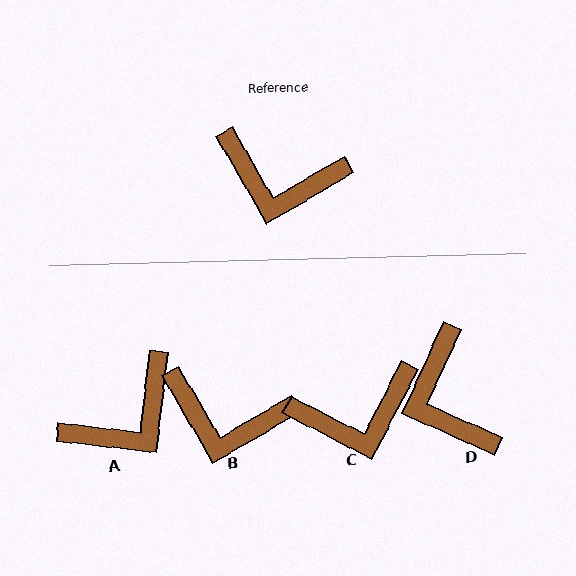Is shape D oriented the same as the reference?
No, it is off by about 54 degrees.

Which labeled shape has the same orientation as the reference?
B.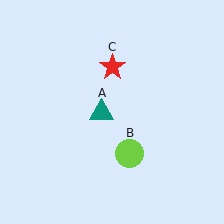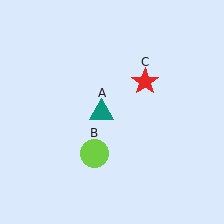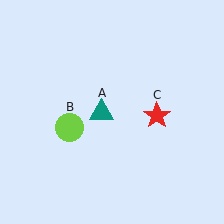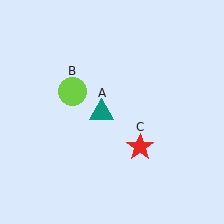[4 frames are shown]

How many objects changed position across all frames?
2 objects changed position: lime circle (object B), red star (object C).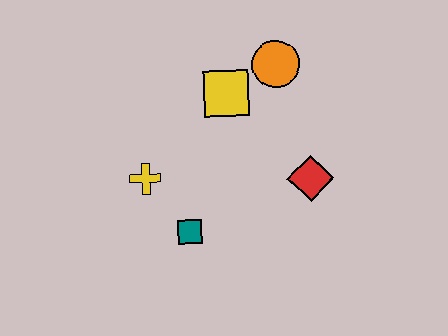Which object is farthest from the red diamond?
The yellow cross is farthest from the red diamond.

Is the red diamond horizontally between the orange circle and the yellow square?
No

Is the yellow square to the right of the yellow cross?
Yes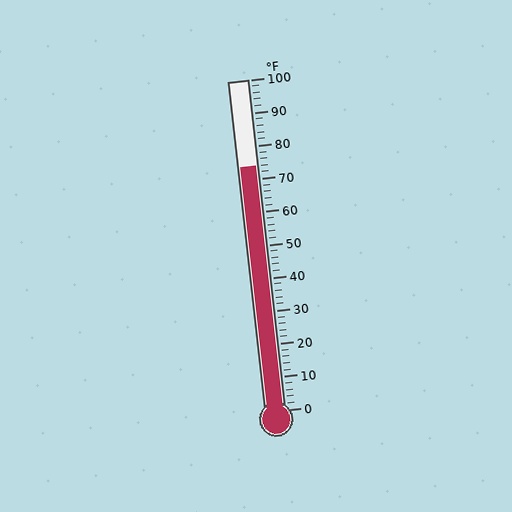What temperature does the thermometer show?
The thermometer shows approximately 74°F.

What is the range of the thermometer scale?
The thermometer scale ranges from 0°F to 100°F.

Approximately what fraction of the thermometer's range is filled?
The thermometer is filled to approximately 75% of its range.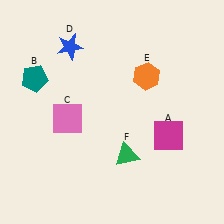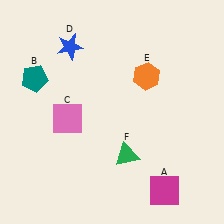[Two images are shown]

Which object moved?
The magenta square (A) moved down.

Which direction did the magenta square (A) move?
The magenta square (A) moved down.